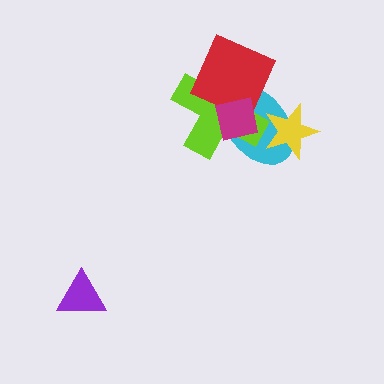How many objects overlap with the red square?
3 objects overlap with the red square.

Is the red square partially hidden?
Yes, it is partially covered by another shape.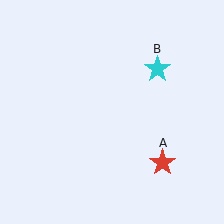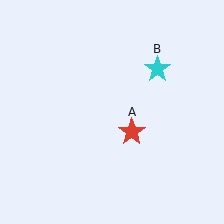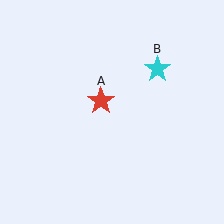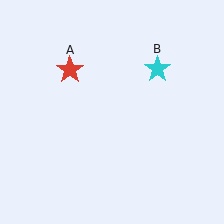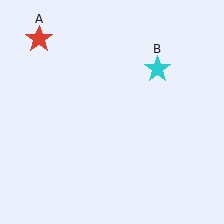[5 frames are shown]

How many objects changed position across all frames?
1 object changed position: red star (object A).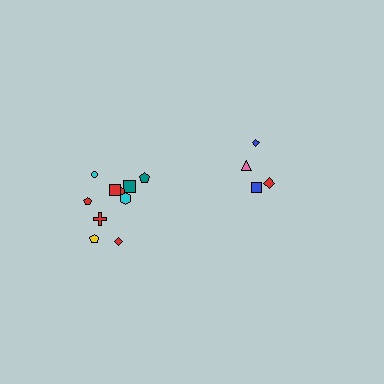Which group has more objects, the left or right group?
The left group.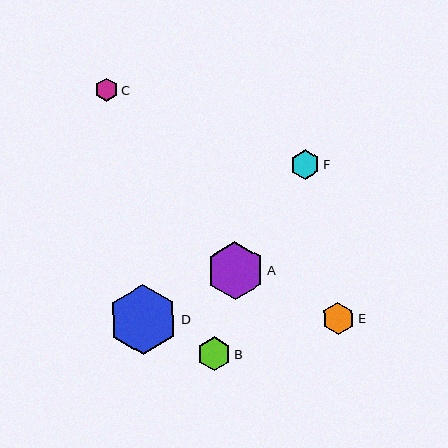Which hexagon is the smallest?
Hexagon C is the smallest with a size of approximately 23 pixels.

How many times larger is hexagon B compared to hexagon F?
Hexagon B is approximately 1.1 times the size of hexagon F.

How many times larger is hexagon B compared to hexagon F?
Hexagon B is approximately 1.1 times the size of hexagon F.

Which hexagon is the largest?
Hexagon D is the largest with a size of approximately 70 pixels.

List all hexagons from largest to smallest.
From largest to smallest: D, A, B, E, F, C.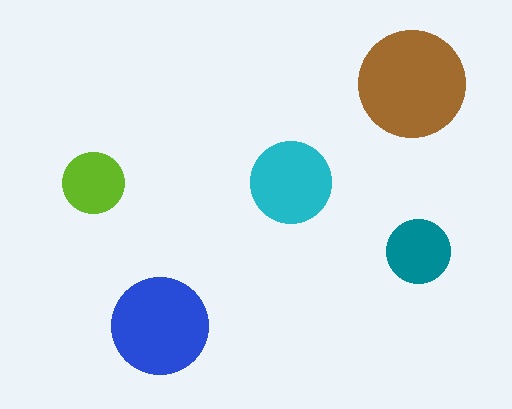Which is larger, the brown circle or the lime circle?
The brown one.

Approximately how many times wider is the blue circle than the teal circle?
About 1.5 times wider.